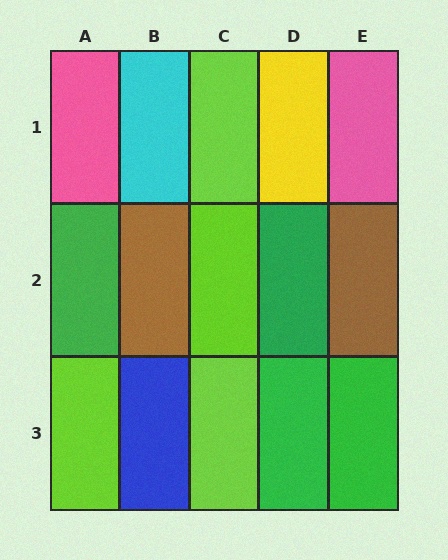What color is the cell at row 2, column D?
Green.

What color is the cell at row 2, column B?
Brown.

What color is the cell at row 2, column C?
Lime.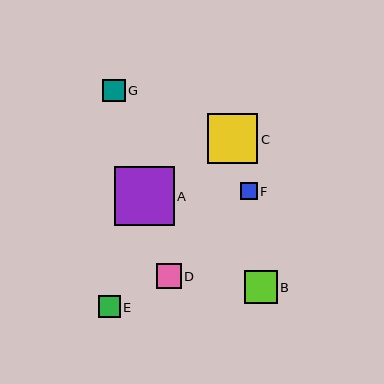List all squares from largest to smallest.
From largest to smallest: A, C, B, D, G, E, F.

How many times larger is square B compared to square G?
Square B is approximately 1.5 times the size of square G.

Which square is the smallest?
Square F is the smallest with a size of approximately 17 pixels.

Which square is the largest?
Square A is the largest with a size of approximately 59 pixels.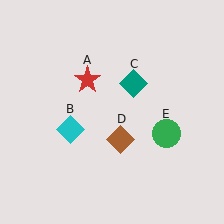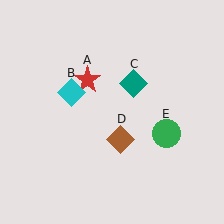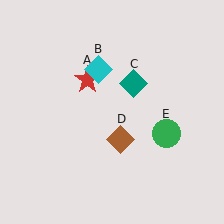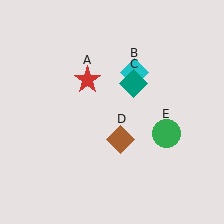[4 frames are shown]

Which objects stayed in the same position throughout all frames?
Red star (object A) and teal diamond (object C) and brown diamond (object D) and green circle (object E) remained stationary.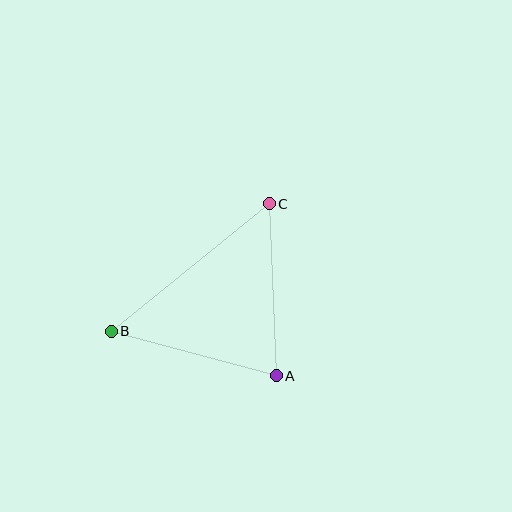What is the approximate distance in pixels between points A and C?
The distance between A and C is approximately 172 pixels.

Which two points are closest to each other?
Points A and B are closest to each other.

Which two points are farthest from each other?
Points B and C are farthest from each other.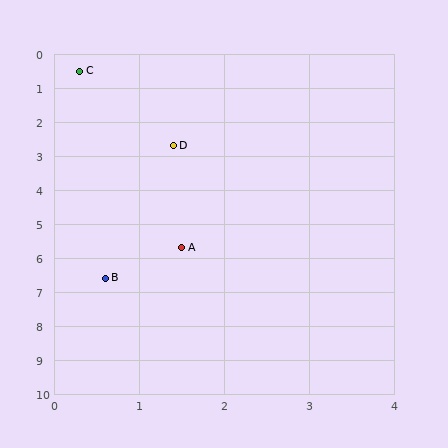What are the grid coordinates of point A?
Point A is at approximately (1.5, 5.7).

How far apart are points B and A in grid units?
Points B and A are about 1.3 grid units apart.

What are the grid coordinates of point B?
Point B is at approximately (0.6, 6.6).